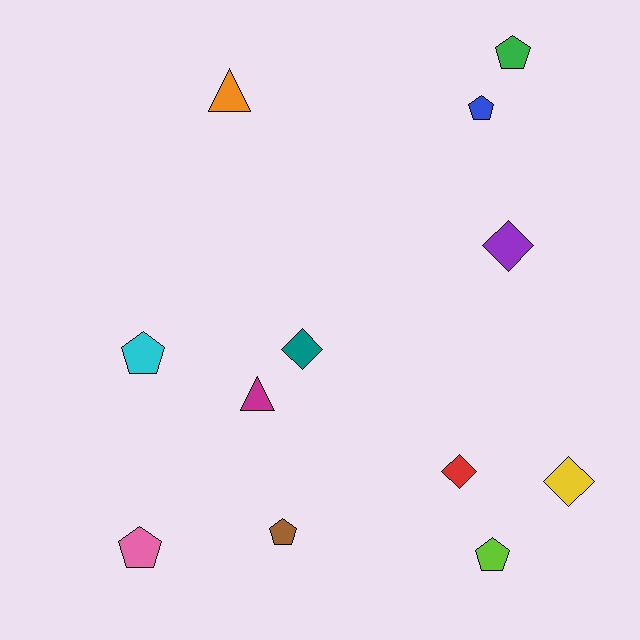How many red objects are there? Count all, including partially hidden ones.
There is 1 red object.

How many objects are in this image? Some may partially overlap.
There are 12 objects.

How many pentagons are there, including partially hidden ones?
There are 6 pentagons.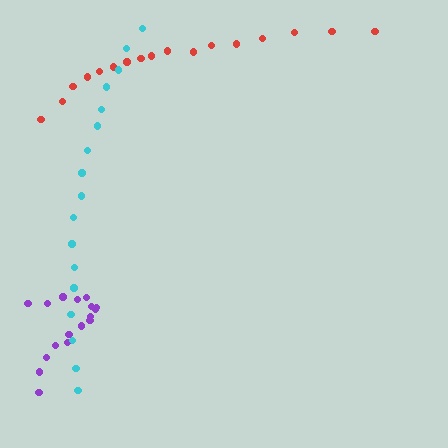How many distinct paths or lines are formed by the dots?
There are 3 distinct paths.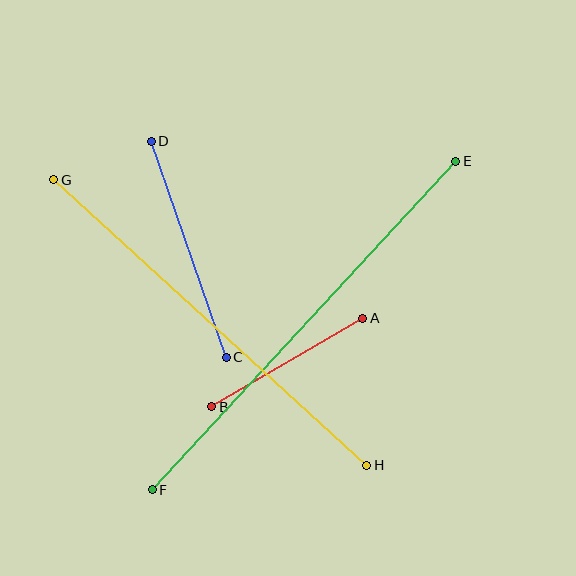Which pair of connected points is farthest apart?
Points E and F are farthest apart.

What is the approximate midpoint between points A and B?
The midpoint is at approximately (287, 363) pixels.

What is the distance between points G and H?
The distance is approximately 424 pixels.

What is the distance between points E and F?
The distance is approximately 447 pixels.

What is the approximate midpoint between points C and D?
The midpoint is at approximately (189, 249) pixels.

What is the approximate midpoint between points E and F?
The midpoint is at approximately (304, 325) pixels.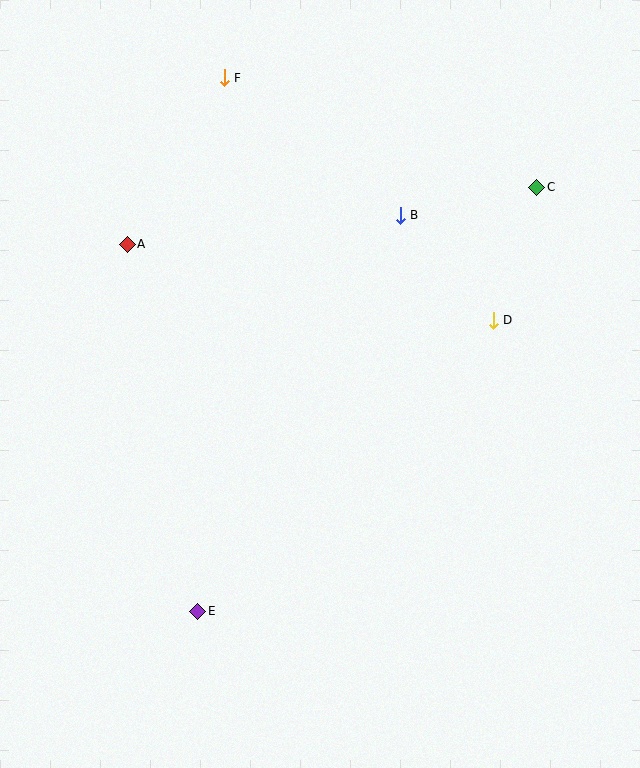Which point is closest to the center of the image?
Point D at (493, 320) is closest to the center.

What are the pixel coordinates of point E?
Point E is at (198, 611).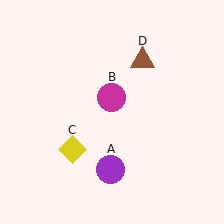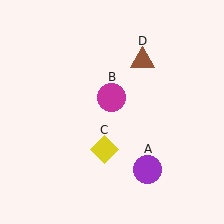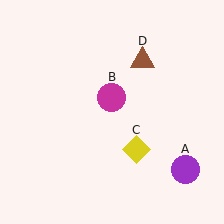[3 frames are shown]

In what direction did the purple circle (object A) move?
The purple circle (object A) moved right.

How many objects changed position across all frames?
2 objects changed position: purple circle (object A), yellow diamond (object C).